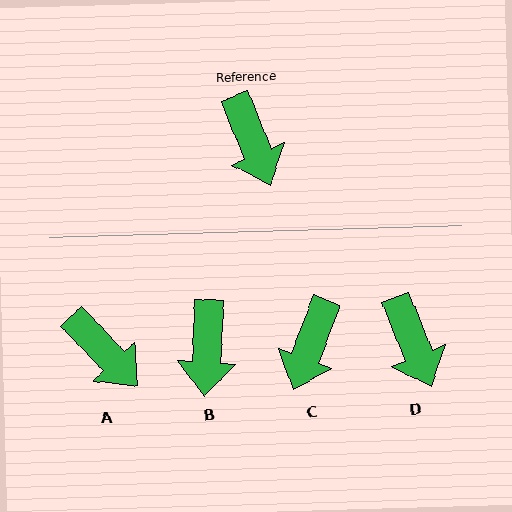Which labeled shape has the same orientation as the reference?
D.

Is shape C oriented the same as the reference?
No, it is off by about 43 degrees.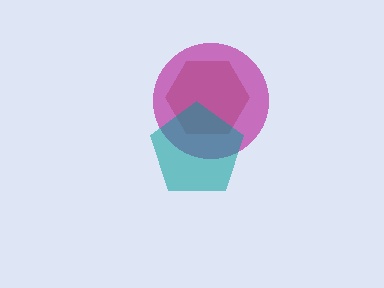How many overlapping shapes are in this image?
There are 3 overlapping shapes in the image.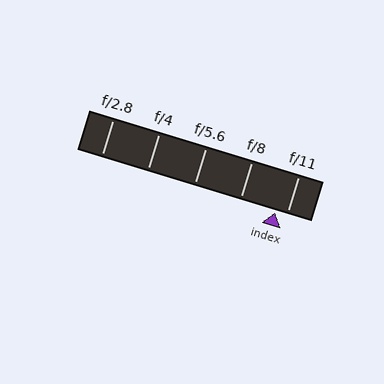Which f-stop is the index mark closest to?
The index mark is closest to f/11.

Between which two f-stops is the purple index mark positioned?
The index mark is between f/8 and f/11.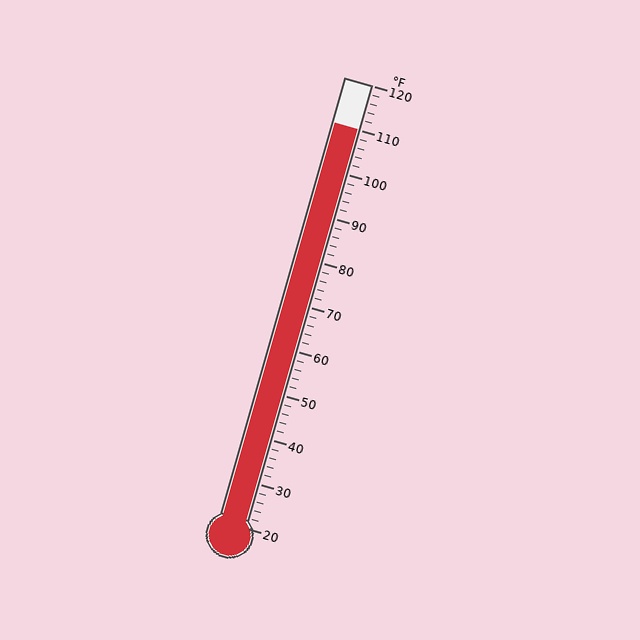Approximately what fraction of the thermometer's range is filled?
The thermometer is filled to approximately 90% of its range.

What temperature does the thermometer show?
The thermometer shows approximately 110°F.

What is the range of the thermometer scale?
The thermometer scale ranges from 20°F to 120°F.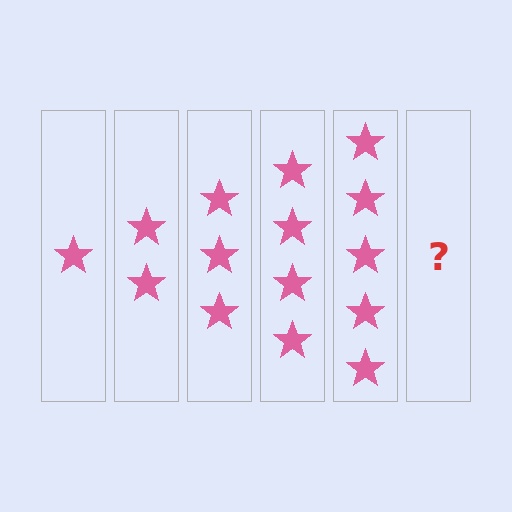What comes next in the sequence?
The next element should be 6 stars.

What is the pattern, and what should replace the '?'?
The pattern is that each step adds one more star. The '?' should be 6 stars.